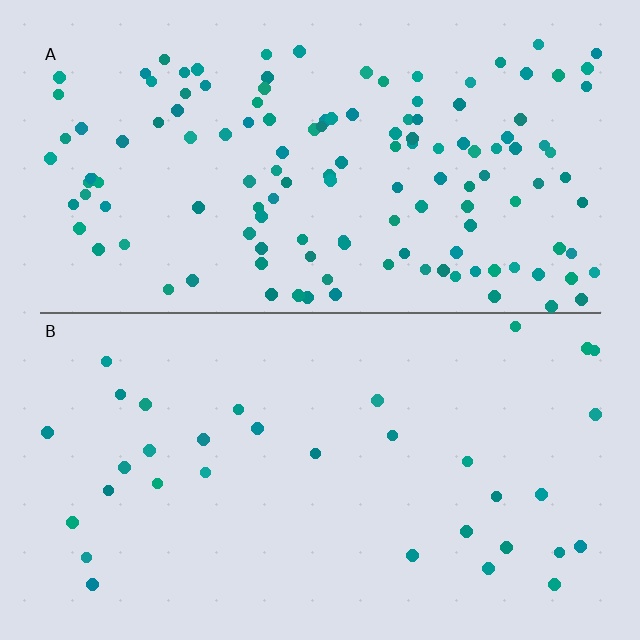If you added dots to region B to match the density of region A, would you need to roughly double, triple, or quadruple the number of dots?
Approximately quadruple.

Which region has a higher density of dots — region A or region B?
A (the top).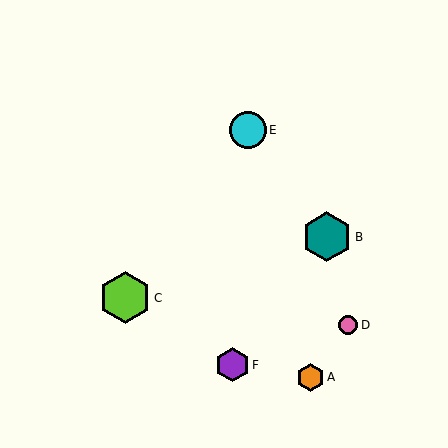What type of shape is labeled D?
Shape D is a pink circle.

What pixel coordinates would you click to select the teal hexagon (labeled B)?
Click at (327, 237) to select the teal hexagon B.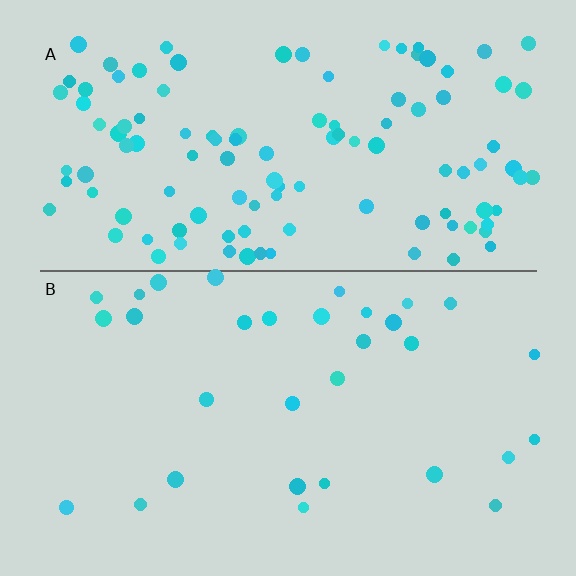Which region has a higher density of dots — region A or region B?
A (the top).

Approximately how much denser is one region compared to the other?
Approximately 3.6× — region A over region B.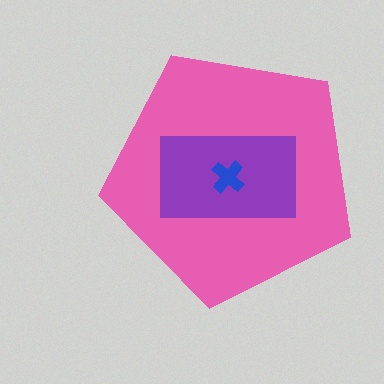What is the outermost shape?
The pink pentagon.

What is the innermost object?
The blue cross.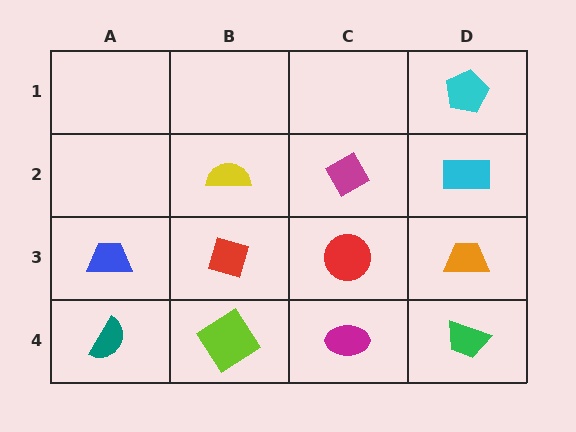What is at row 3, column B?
A red diamond.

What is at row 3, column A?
A blue trapezoid.